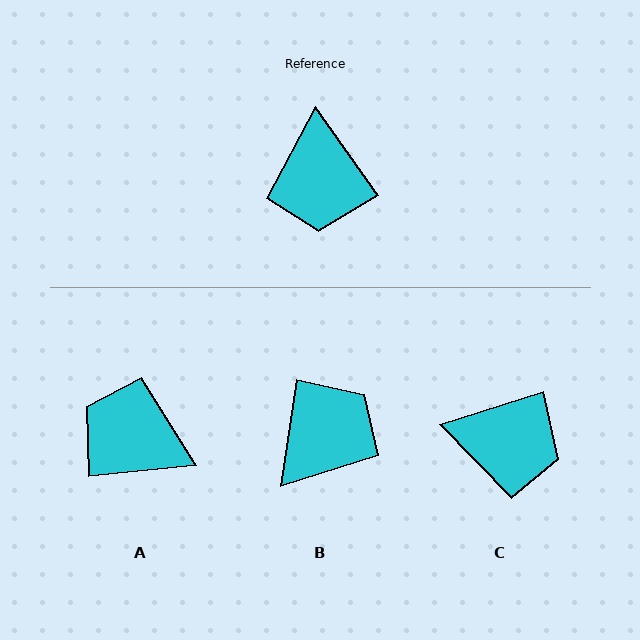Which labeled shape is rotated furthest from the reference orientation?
B, about 136 degrees away.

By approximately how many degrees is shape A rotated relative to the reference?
Approximately 120 degrees clockwise.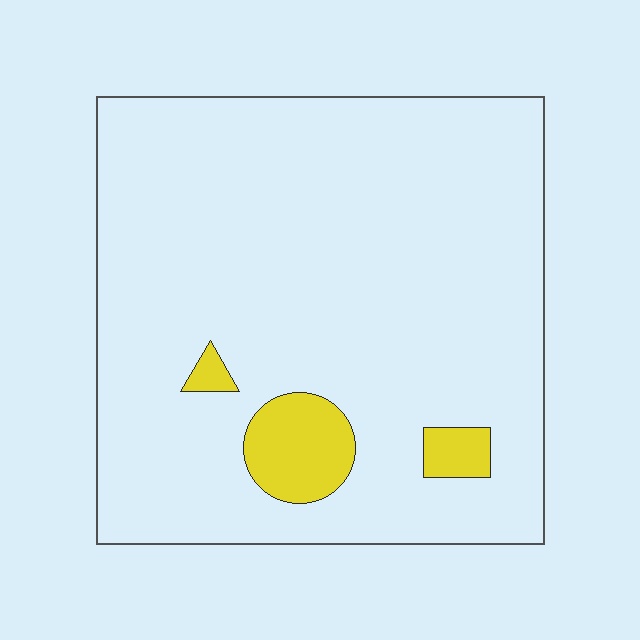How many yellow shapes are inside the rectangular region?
3.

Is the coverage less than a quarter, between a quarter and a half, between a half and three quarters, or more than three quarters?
Less than a quarter.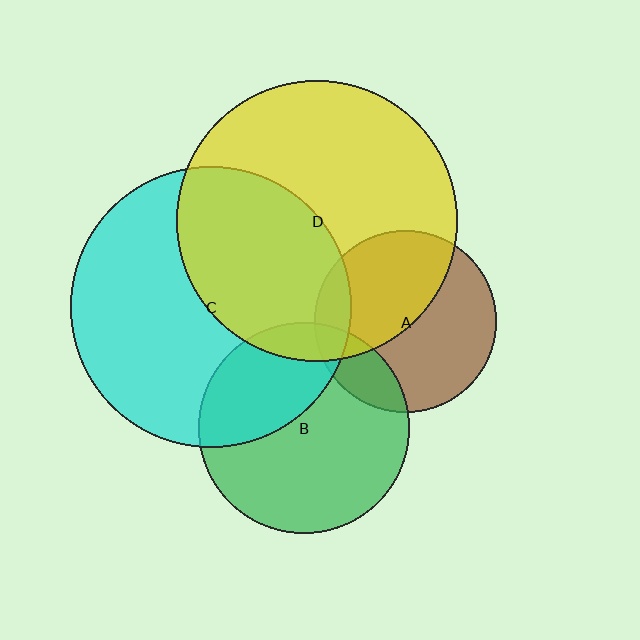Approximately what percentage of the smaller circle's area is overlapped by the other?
Approximately 35%.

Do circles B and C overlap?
Yes.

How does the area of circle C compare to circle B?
Approximately 1.8 times.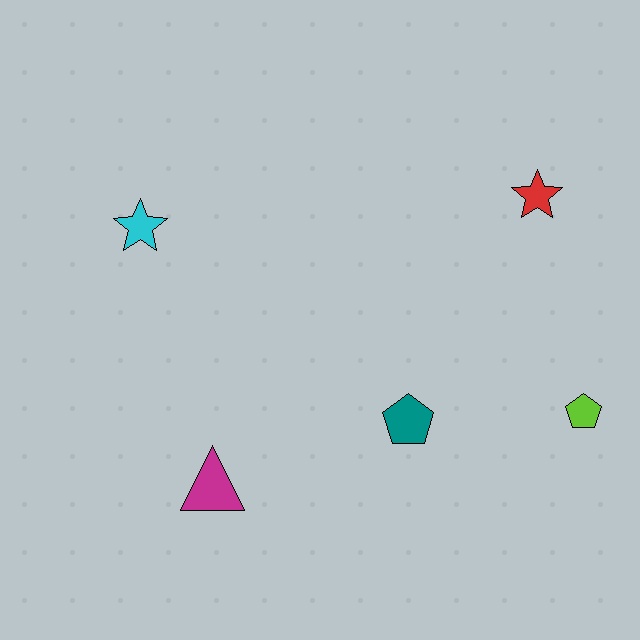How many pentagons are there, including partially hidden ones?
There are 2 pentagons.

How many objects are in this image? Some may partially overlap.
There are 5 objects.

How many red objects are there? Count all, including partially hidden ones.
There is 1 red object.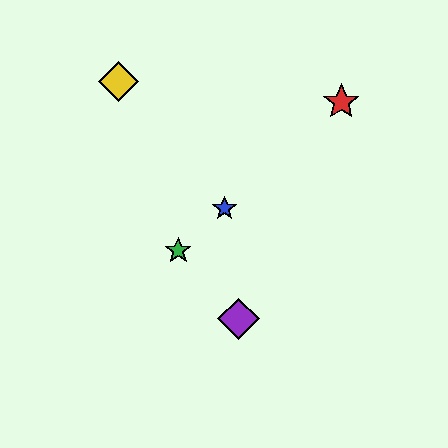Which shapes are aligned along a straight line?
The red star, the blue star, the green star are aligned along a straight line.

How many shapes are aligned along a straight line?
3 shapes (the red star, the blue star, the green star) are aligned along a straight line.